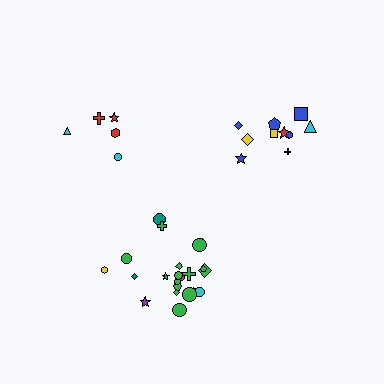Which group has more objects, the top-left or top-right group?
The top-right group.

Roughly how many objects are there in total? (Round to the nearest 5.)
Roughly 35 objects in total.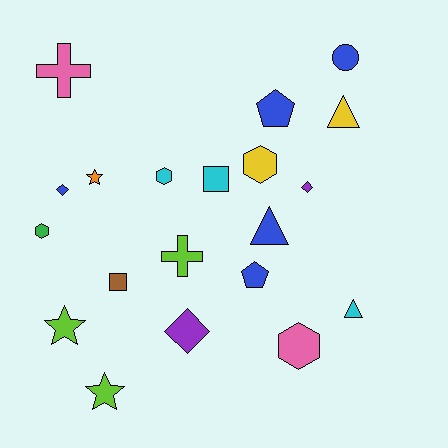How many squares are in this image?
There are 2 squares.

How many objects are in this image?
There are 20 objects.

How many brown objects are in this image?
There is 1 brown object.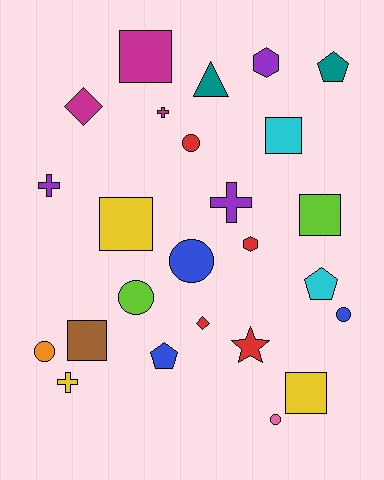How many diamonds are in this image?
There are 2 diamonds.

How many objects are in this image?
There are 25 objects.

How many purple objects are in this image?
There are 3 purple objects.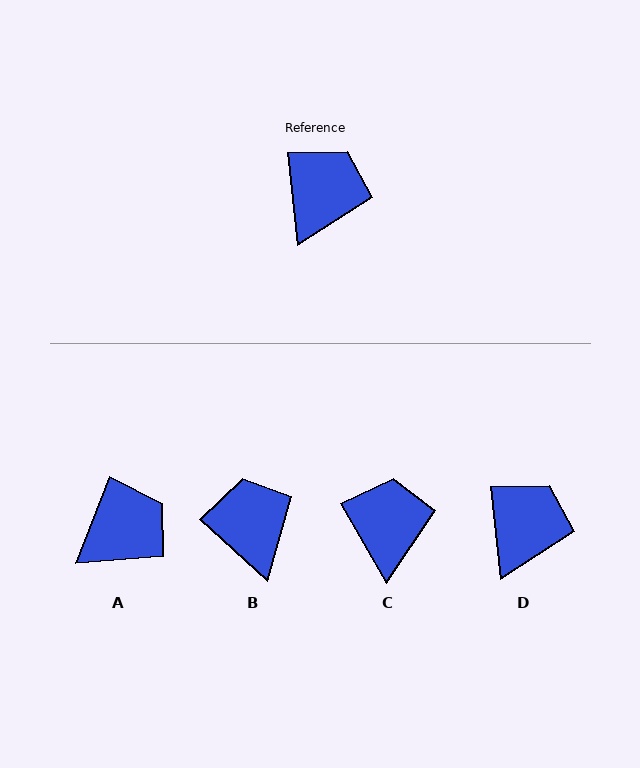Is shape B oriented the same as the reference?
No, it is off by about 42 degrees.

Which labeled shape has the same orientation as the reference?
D.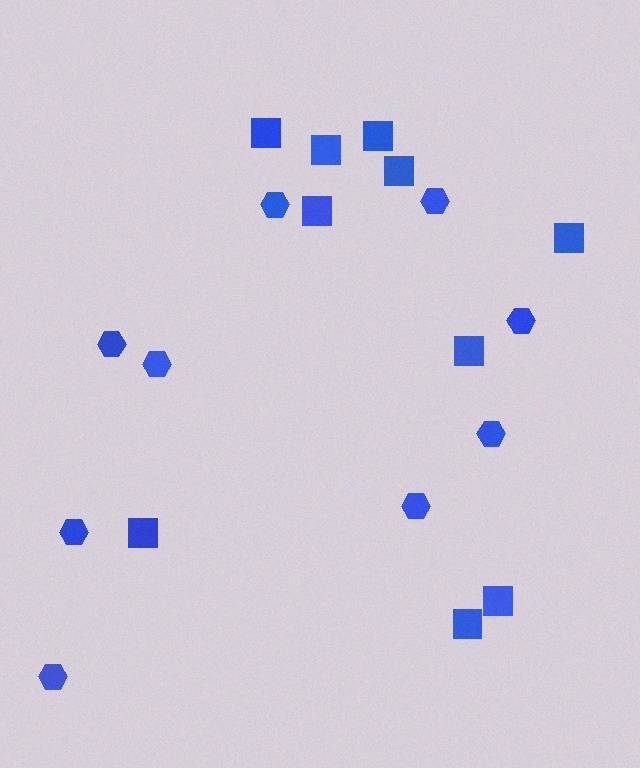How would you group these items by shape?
There are 2 groups: one group of squares (10) and one group of hexagons (9).